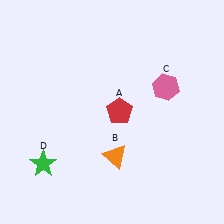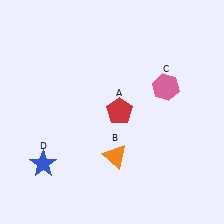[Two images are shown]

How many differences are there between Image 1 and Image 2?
There is 1 difference between the two images.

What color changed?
The star (D) changed from green in Image 1 to blue in Image 2.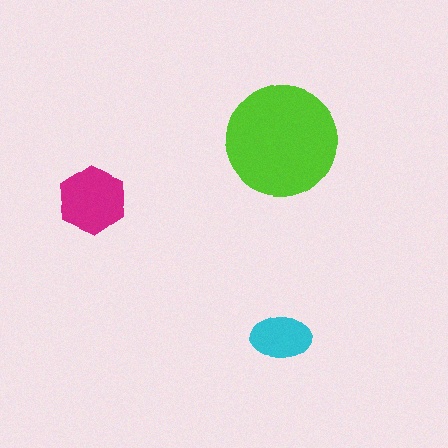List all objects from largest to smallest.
The lime circle, the magenta hexagon, the cyan ellipse.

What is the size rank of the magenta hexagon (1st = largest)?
2nd.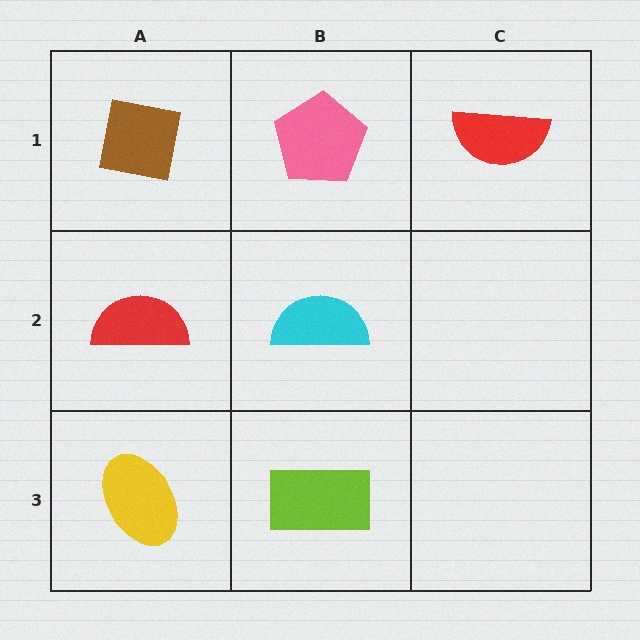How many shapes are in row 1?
3 shapes.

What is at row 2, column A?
A red semicircle.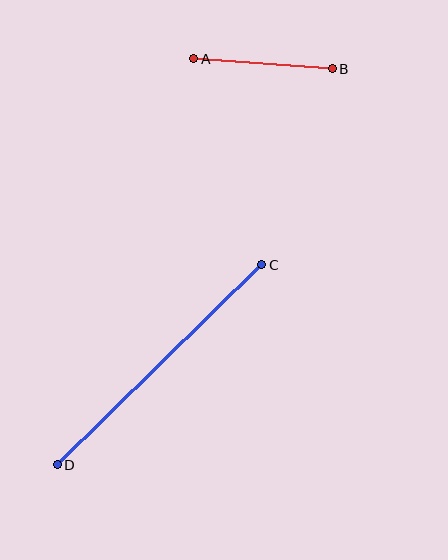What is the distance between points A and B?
The distance is approximately 139 pixels.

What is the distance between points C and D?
The distance is approximately 286 pixels.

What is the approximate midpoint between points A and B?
The midpoint is at approximately (263, 64) pixels.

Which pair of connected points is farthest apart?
Points C and D are farthest apart.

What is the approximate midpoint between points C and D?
The midpoint is at approximately (160, 365) pixels.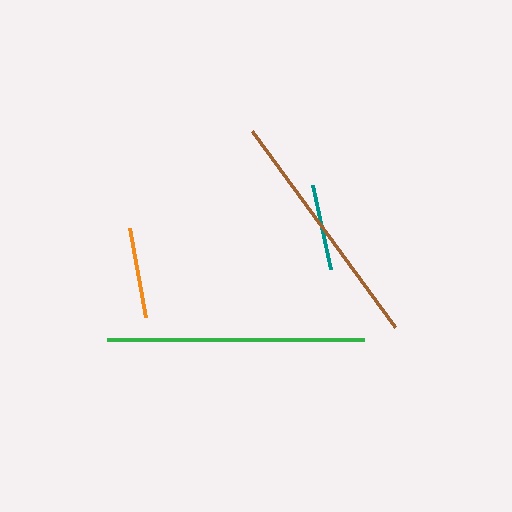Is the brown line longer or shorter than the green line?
The green line is longer than the brown line.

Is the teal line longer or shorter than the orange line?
The orange line is longer than the teal line.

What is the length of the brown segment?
The brown segment is approximately 242 pixels long.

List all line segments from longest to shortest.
From longest to shortest: green, brown, orange, teal.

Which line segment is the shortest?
The teal line is the shortest at approximately 86 pixels.